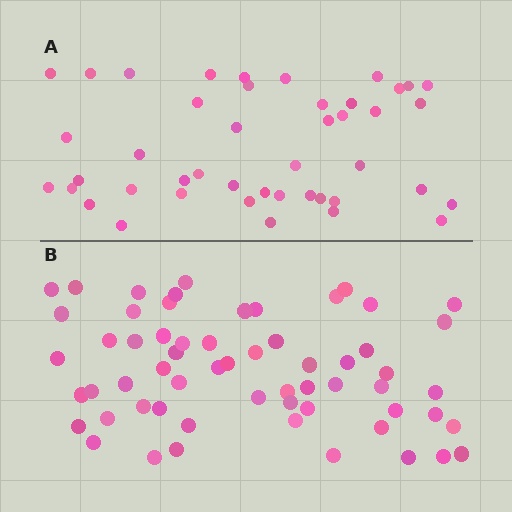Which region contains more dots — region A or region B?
Region B (the bottom region) has more dots.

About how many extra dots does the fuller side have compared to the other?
Region B has approximately 15 more dots than region A.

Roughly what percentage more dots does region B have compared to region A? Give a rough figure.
About 35% more.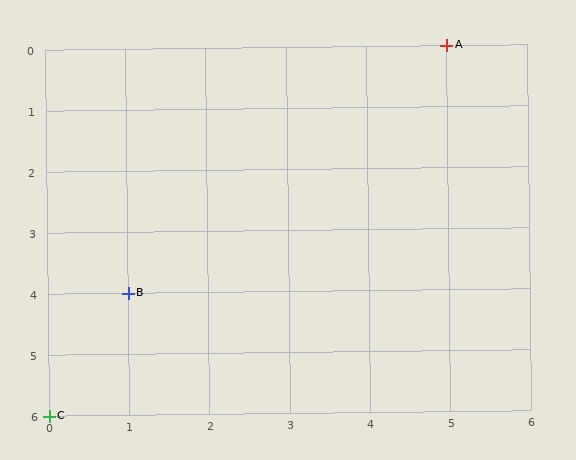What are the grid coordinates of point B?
Point B is at grid coordinates (1, 4).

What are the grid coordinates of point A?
Point A is at grid coordinates (5, 0).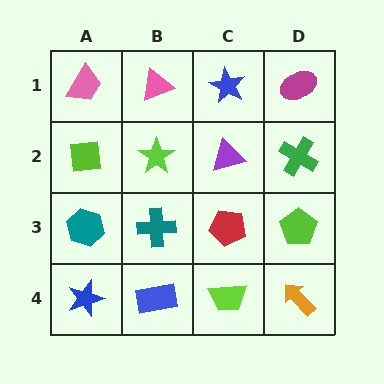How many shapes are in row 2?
4 shapes.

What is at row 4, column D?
An orange arrow.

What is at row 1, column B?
A pink triangle.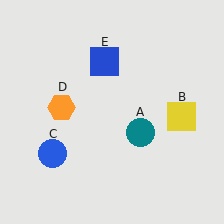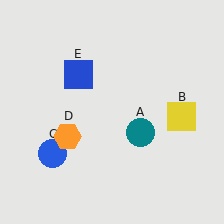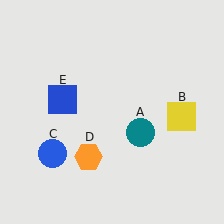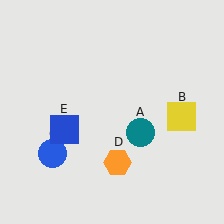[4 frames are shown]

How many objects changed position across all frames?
2 objects changed position: orange hexagon (object D), blue square (object E).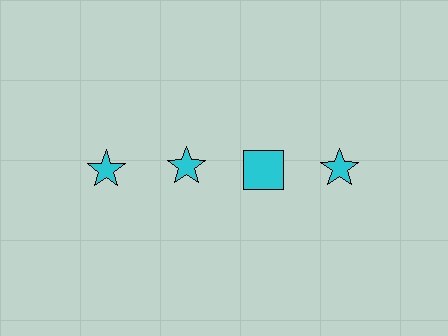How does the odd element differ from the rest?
It has a different shape: square instead of star.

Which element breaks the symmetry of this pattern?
The cyan square in the top row, center column breaks the symmetry. All other shapes are cyan stars.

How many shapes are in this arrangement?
There are 4 shapes arranged in a grid pattern.